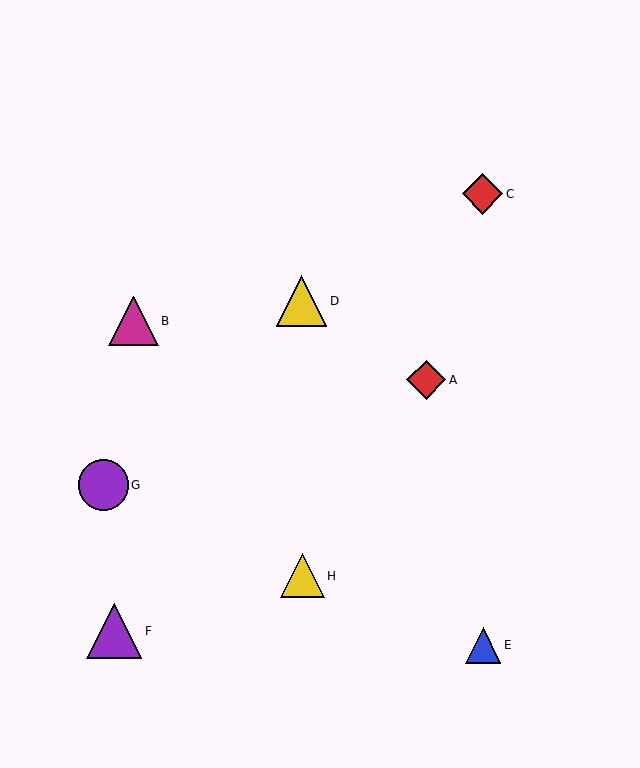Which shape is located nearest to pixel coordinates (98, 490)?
The purple circle (labeled G) at (103, 485) is nearest to that location.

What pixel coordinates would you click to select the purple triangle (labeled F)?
Click at (114, 631) to select the purple triangle F.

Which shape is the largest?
The purple triangle (labeled F) is the largest.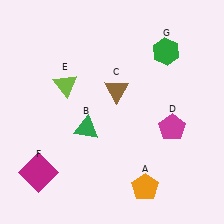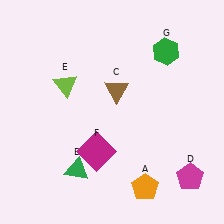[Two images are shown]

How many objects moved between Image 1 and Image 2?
3 objects moved between the two images.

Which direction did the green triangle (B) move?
The green triangle (B) moved down.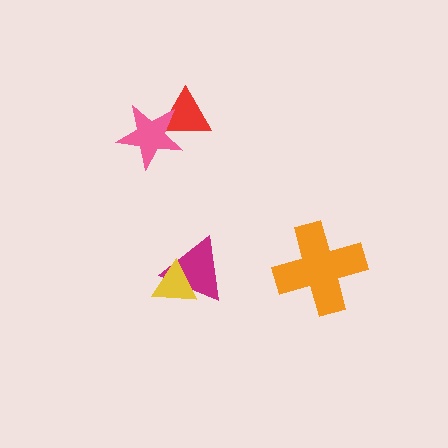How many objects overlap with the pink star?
1 object overlaps with the pink star.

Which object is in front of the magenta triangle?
The yellow triangle is in front of the magenta triangle.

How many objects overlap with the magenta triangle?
1 object overlaps with the magenta triangle.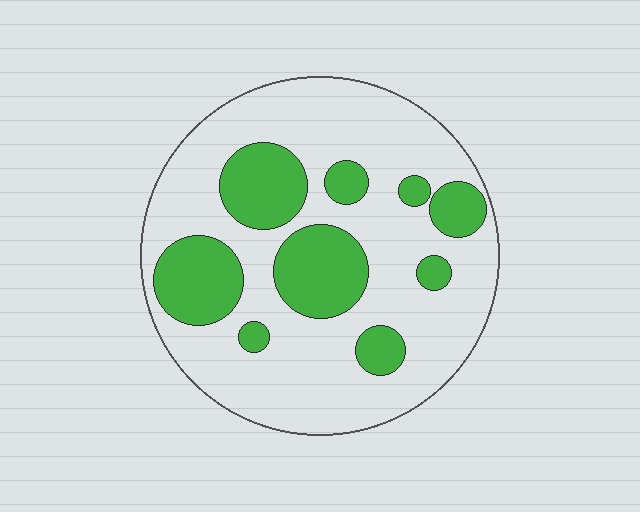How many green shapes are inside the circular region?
9.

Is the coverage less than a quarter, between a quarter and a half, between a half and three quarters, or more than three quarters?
Between a quarter and a half.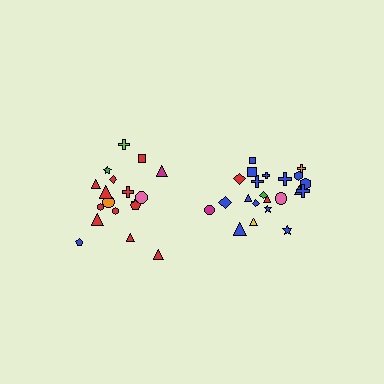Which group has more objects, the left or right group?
The right group.